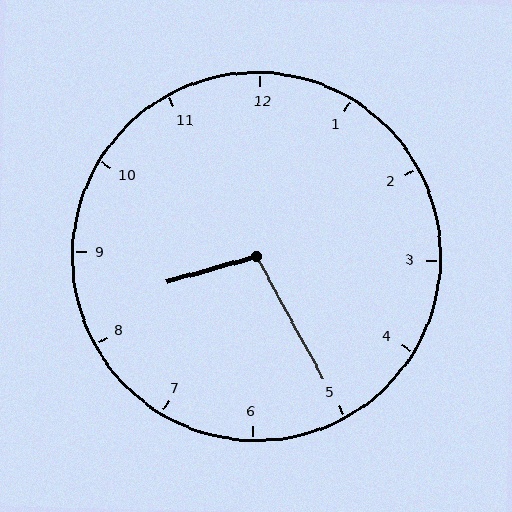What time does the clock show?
8:25.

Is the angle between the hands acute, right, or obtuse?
It is obtuse.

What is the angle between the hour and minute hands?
Approximately 102 degrees.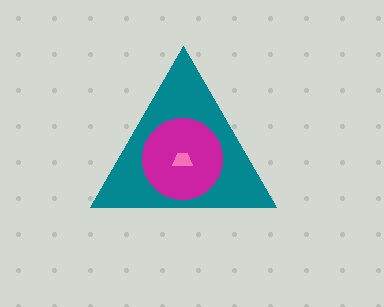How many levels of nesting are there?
3.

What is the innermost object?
The pink trapezoid.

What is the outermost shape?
The teal triangle.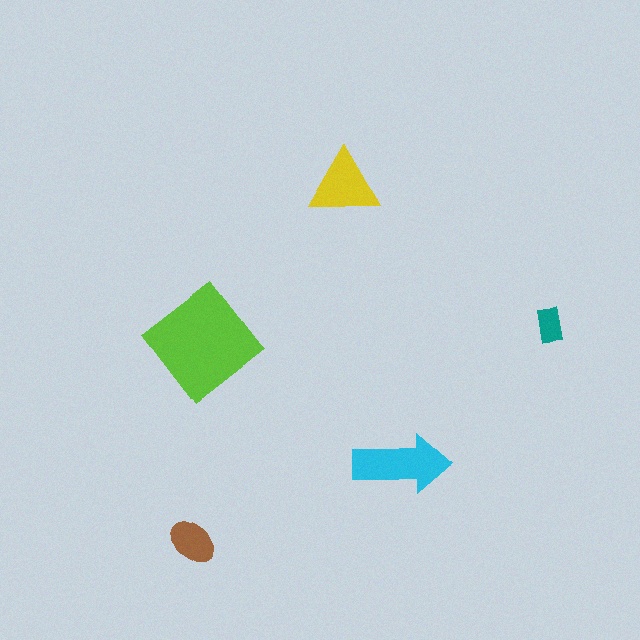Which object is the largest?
The lime diamond.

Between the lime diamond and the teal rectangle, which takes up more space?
The lime diamond.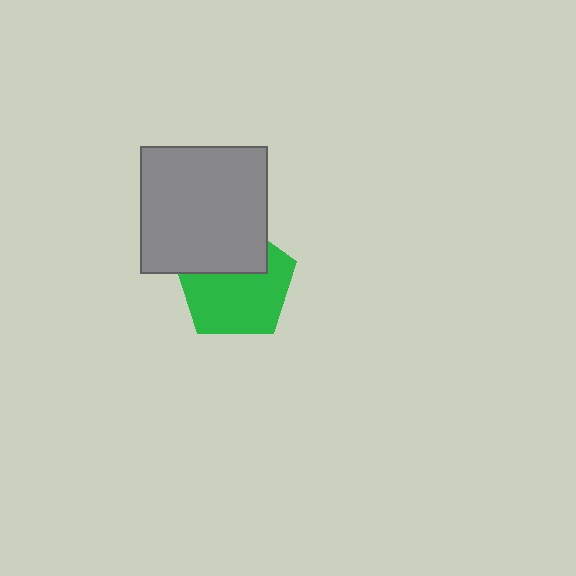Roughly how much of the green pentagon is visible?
About half of it is visible (roughly 65%).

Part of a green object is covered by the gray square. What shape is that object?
It is a pentagon.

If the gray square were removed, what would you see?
You would see the complete green pentagon.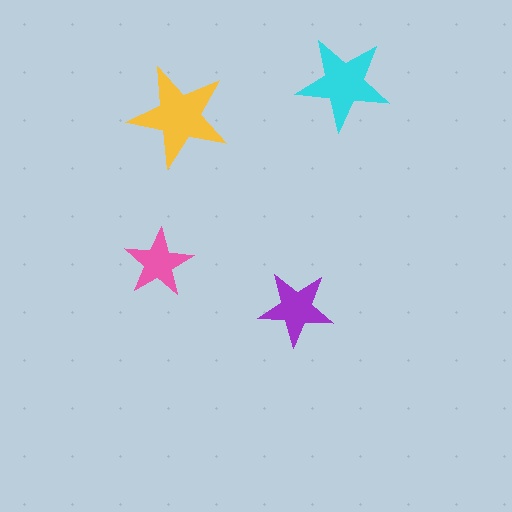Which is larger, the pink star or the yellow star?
The yellow one.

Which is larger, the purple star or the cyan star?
The cyan one.